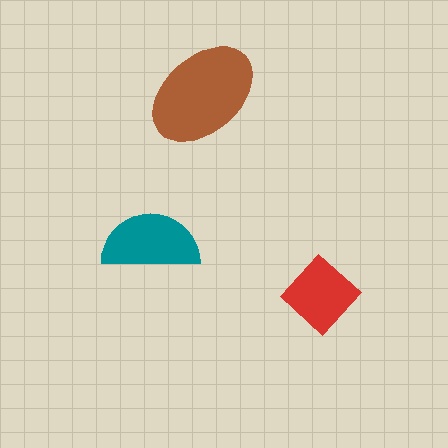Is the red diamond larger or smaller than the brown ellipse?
Smaller.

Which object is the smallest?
The red diamond.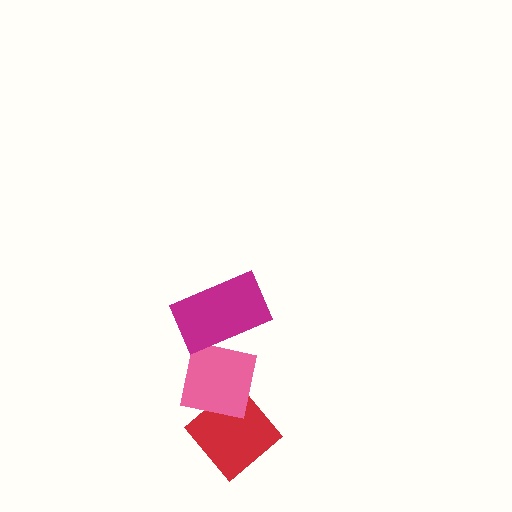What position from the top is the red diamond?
The red diamond is 3rd from the top.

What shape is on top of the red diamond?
The pink square is on top of the red diamond.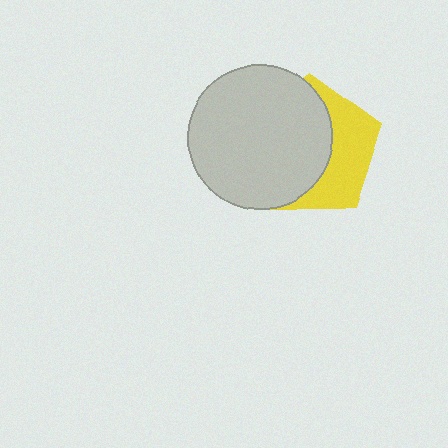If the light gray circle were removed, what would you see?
You would see the complete yellow pentagon.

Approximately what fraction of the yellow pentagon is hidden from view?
Roughly 59% of the yellow pentagon is hidden behind the light gray circle.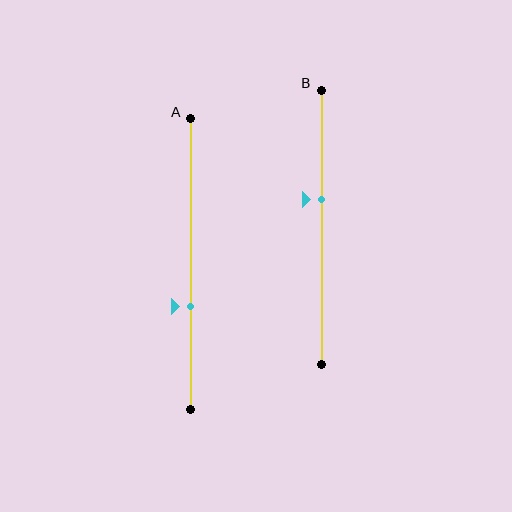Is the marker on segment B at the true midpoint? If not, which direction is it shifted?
No, the marker on segment B is shifted upward by about 10% of the segment length.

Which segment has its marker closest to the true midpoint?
Segment B has its marker closest to the true midpoint.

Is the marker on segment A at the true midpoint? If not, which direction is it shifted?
No, the marker on segment A is shifted downward by about 15% of the segment length.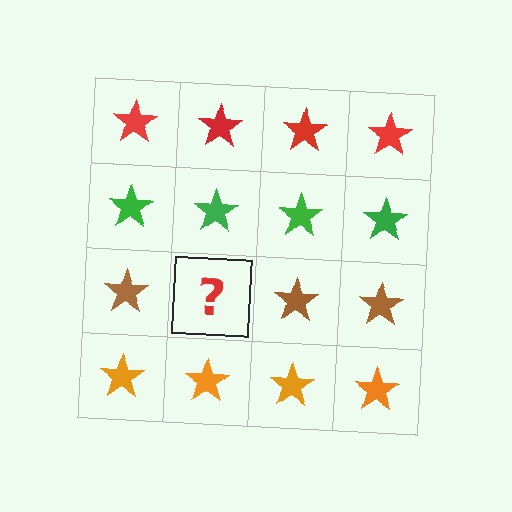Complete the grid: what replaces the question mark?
The question mark should be replaced with a brown star.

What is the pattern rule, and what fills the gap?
The rule is that each row has a consistent color. The gap should be filled with a brown star.